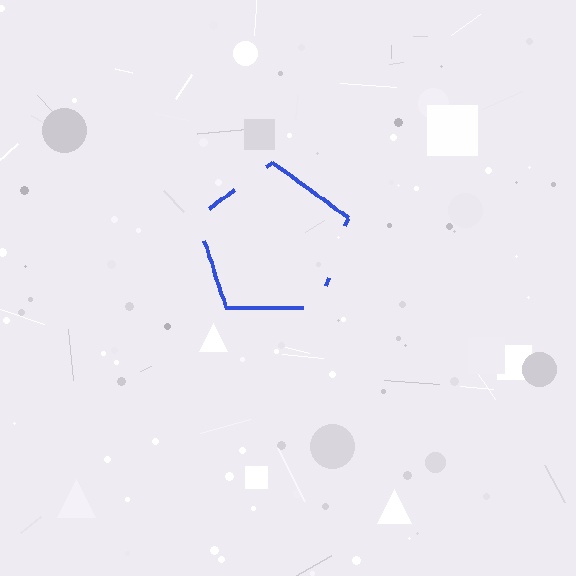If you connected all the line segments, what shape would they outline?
They would outline a pentagon.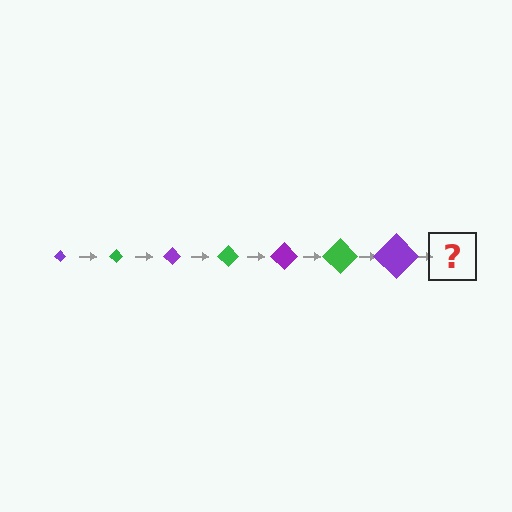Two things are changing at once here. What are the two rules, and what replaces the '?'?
The two rules are that the diamond grows larger each step and the color cycles through purple and green. The '?' should be a green diamond, larger than the previous one.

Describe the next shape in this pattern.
It should be a green diamond, larger than the previous one.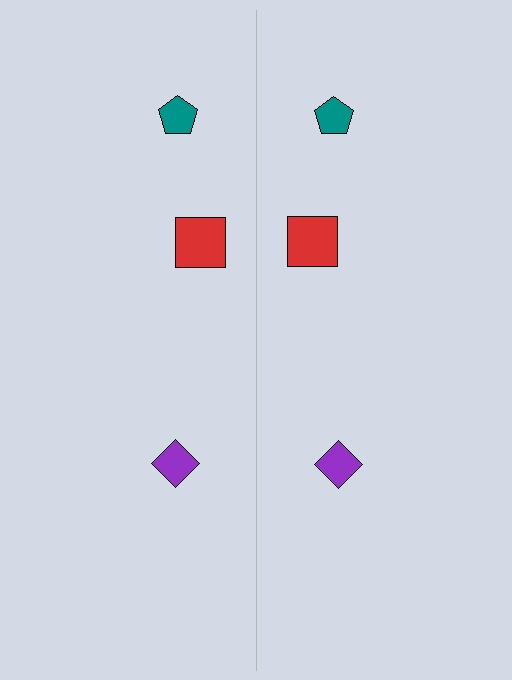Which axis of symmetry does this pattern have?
The pattern has a vertical axis of symmetry running through the center of the image.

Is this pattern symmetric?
Yes, this pattern has bilateral (reflection) symmetry.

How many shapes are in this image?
There are 6 shapes in this image.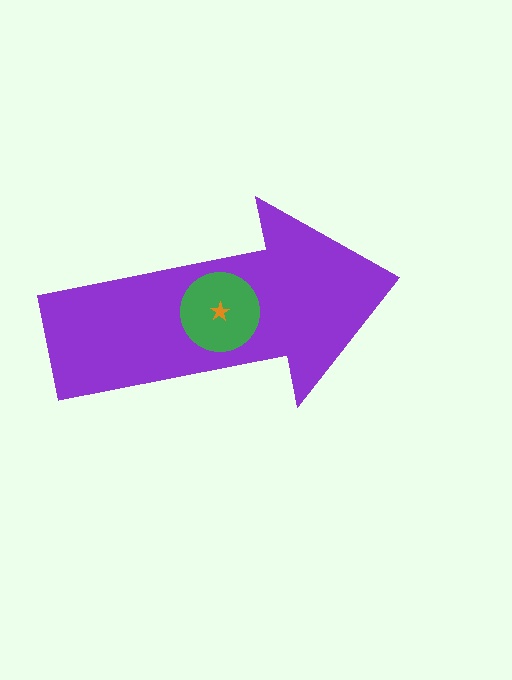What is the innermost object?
The orange star.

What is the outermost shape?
The purple arrow.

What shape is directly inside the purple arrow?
The green circle.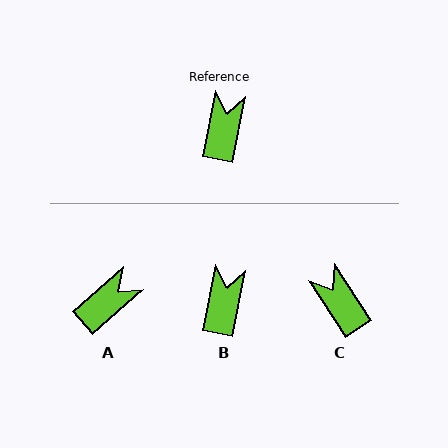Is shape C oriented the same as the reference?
No, it is off by about 44 degrees.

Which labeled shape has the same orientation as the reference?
B.